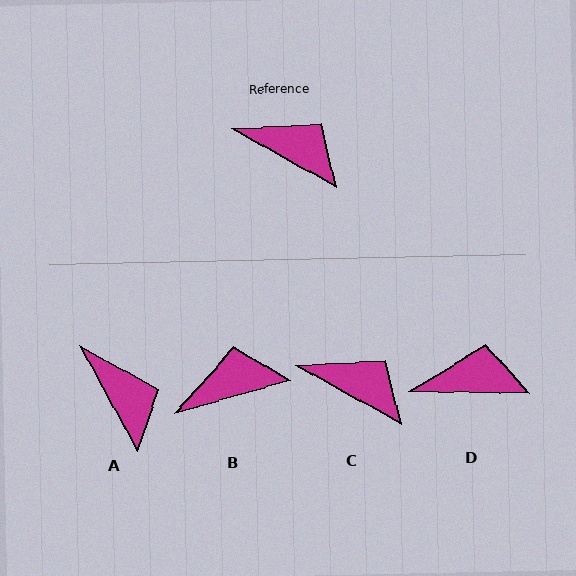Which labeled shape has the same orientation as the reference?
C.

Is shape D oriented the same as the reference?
No, it is off by about 28 degrees.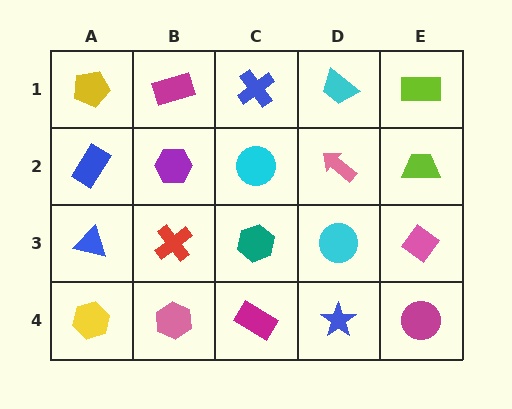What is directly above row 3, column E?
A lime trapezoid.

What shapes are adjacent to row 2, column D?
A cyan trapezoid (row 1, column D), a cyan circle (row 3, column D), a cyan circle (row 2, column C), a lime trapezoid (row 2, column E).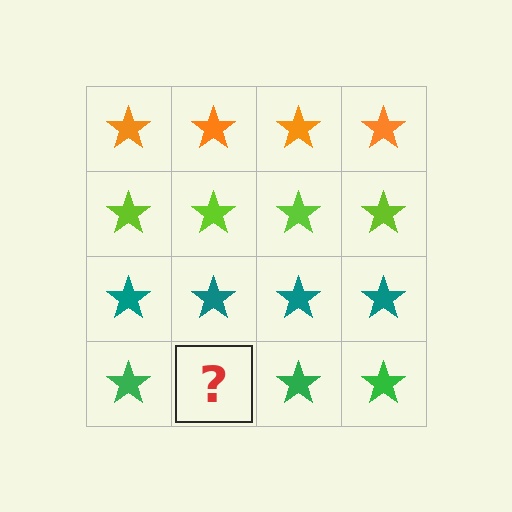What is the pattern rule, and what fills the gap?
The rule is that each row has a consistent color. The gap should be filled with a green star.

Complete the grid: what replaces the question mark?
The question mark should be replaced with a green star.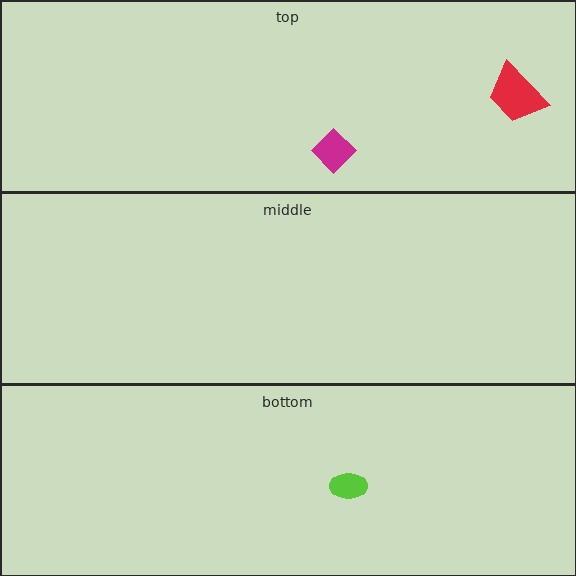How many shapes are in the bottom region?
1.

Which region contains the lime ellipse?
The bottom region.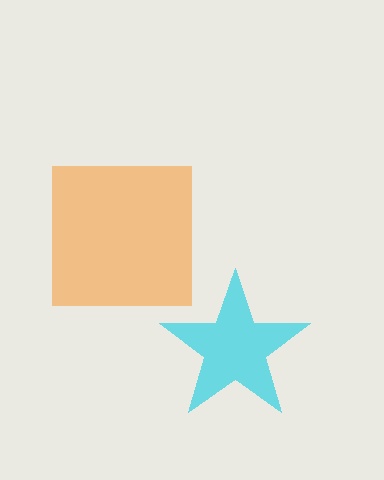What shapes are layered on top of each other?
The layered shapes are: a cyan star, an orange square.